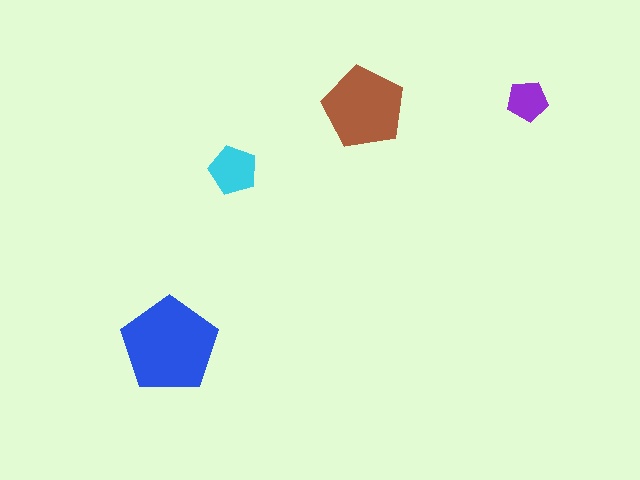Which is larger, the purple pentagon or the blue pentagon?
The blue one.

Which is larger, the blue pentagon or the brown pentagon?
The blue one.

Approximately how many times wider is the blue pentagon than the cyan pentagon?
About 2 times wider.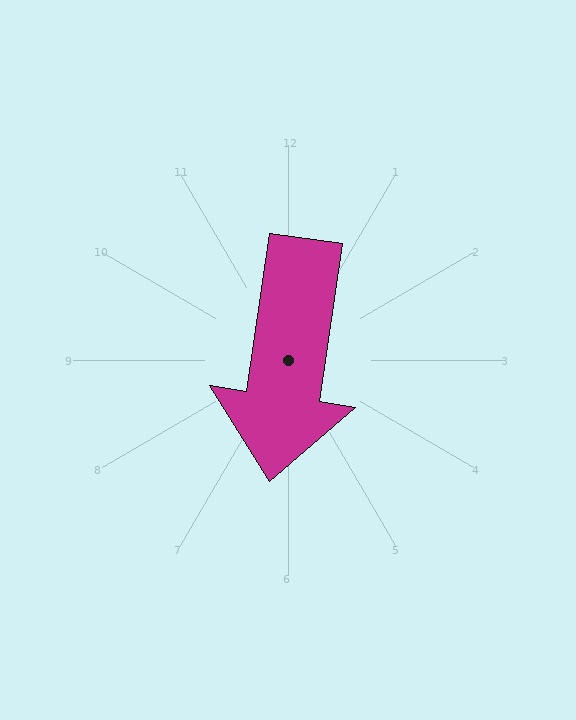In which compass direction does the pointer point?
South.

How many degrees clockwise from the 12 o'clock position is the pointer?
Approximately 188 degrees.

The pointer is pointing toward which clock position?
Roughly 6 o'clock.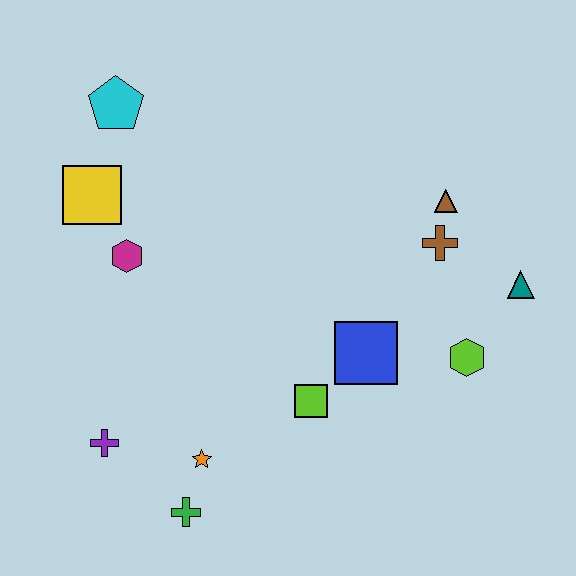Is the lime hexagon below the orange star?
No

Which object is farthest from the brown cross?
The purple cross is farthest from the brown cross.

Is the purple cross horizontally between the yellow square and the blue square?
Yes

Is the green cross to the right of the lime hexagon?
No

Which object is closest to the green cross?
The orange star is closest to the green cross.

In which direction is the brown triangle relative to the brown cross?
The brown triangle is above the brown cross.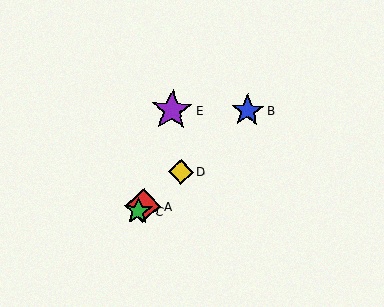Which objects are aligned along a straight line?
Objects A, B, C, D are aligned along a straight line.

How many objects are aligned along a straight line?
4 objects (A, B, C, D) are aligned along a straight line.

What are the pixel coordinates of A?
Object A is at (144, 206).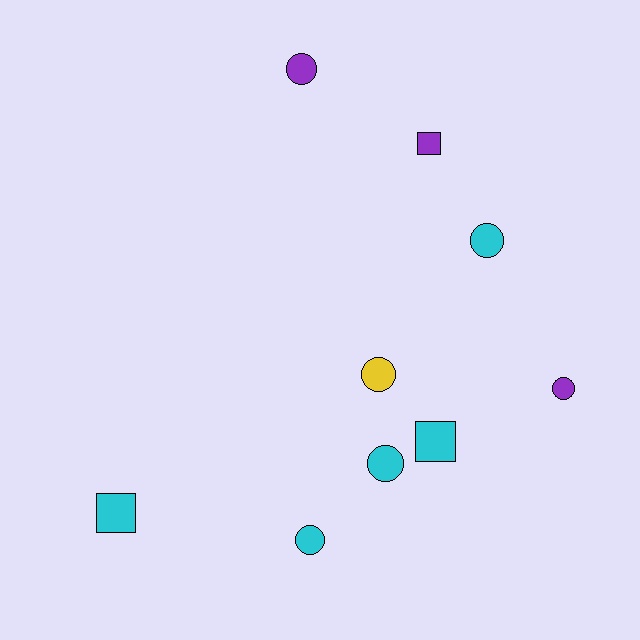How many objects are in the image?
There are 9 objects.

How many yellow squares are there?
There are no yellow squares.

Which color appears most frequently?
Cyan, with 5 objects.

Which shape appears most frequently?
Circle, with 6 objects.